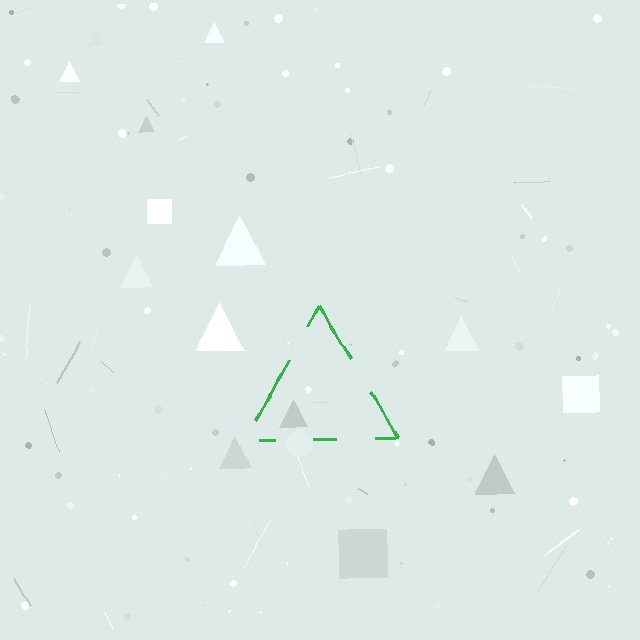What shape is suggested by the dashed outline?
The dashed outline suggests a triangle.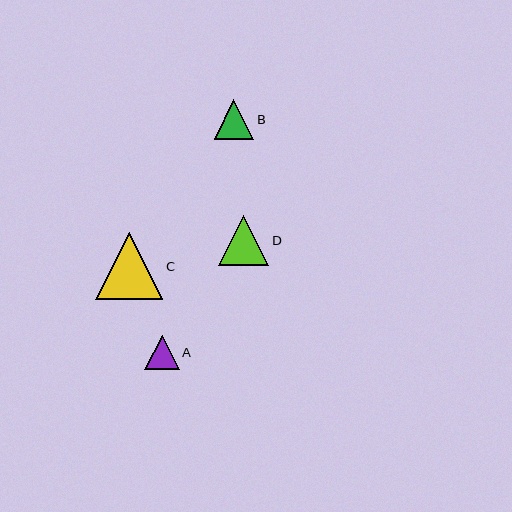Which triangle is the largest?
Triangle C is the largest with a size of approximately 67 pixels.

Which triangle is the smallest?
Triangle A is the smallest with a size of approximately 34 pixels.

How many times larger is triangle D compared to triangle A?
Triangle D is approximately 1.5 times the size of triangle A.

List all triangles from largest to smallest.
From largest to smallest: C, D, B, A.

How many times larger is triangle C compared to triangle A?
Triangle C is approximately 2.0 times the size of triangle A.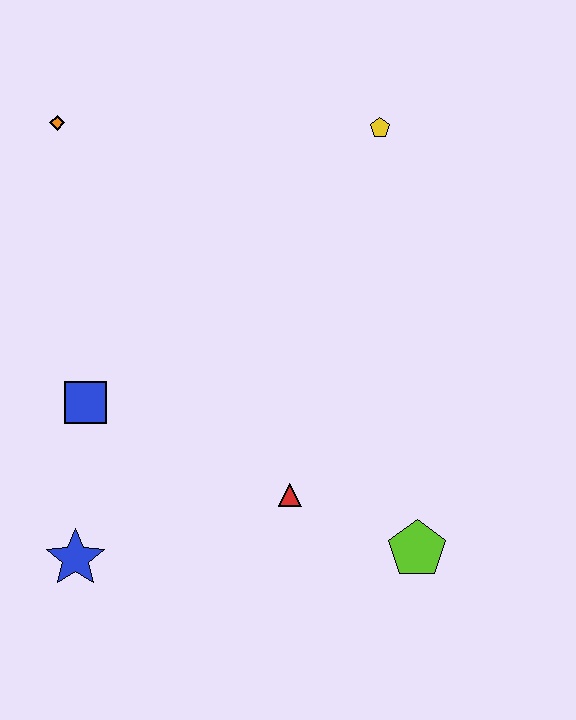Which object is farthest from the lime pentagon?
The orange diamond is farthest from the lime pentagon.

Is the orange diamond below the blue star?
No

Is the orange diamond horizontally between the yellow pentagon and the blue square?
No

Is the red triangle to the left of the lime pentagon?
Yes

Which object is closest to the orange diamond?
The blue square is closest to the orange diamond.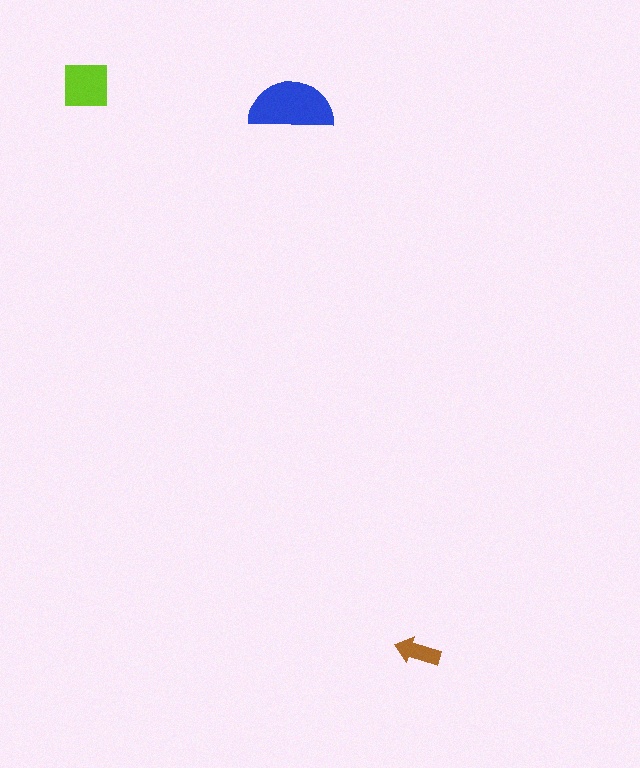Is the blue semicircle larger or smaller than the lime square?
Larger.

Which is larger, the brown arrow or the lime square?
The lime square.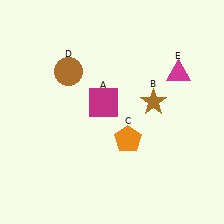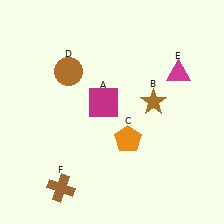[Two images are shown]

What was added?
A brown cross (F) was added in Image 2.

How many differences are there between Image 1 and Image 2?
There is 1 difference between the two images.